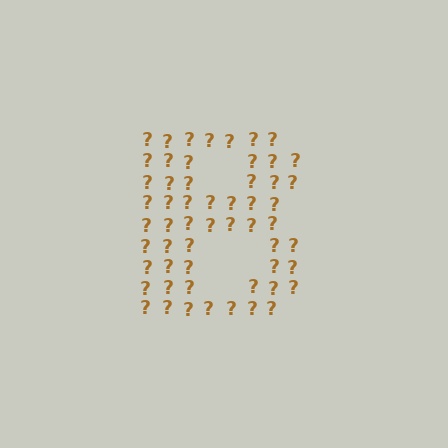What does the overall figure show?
The overall figure shows the letter B.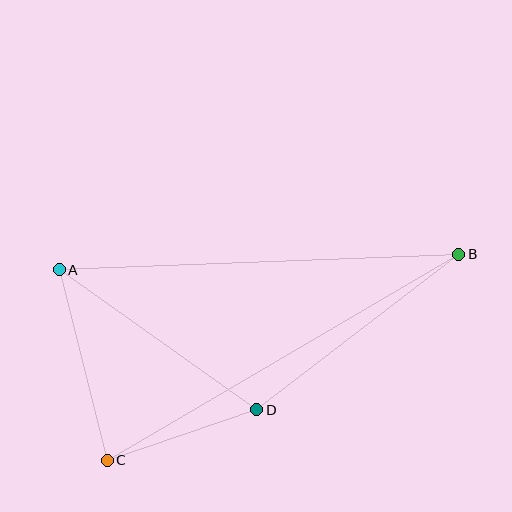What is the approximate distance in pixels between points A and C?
The distance between A and C is approximately 196 pixels.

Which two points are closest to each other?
Points C and D are closest to each other.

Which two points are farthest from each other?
Points B and C are farthest from each other.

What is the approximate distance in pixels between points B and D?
The distance between B and D is approximately 255 pixels.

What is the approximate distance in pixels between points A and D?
The distance between A and D is approximately 242 pixels.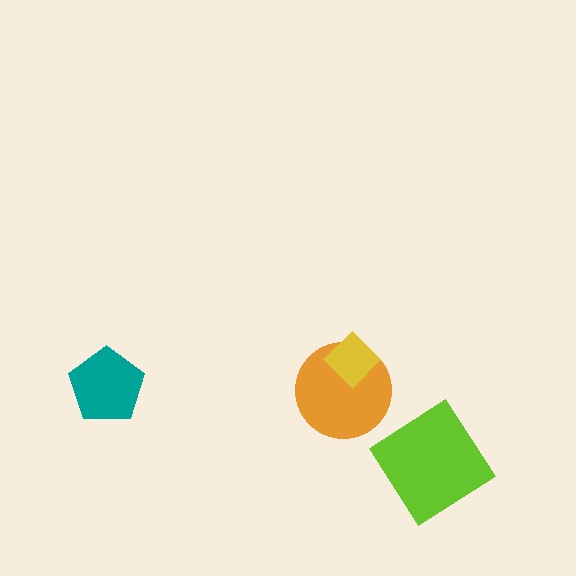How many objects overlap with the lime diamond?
0 objects overlap with the lime diamond.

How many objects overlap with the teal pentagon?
0 objects overlap with the teal pentagon.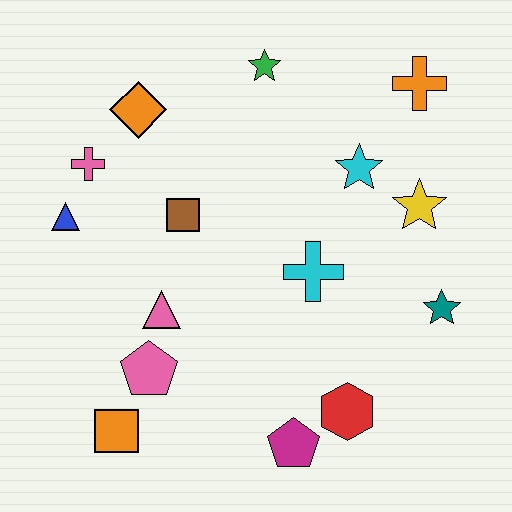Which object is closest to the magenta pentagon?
The red hexagon is closest to the magenta pentagon.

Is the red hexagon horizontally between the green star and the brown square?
No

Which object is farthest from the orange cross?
The orange square is farthest from the orange cross.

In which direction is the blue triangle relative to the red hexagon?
The blue triangle is to the left of the red hexagon.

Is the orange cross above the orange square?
Yes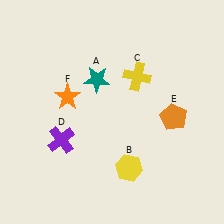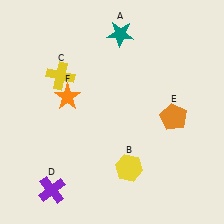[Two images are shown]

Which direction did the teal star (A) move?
The teal star (A) moved up.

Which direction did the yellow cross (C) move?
The yellow cross (C) moved left.